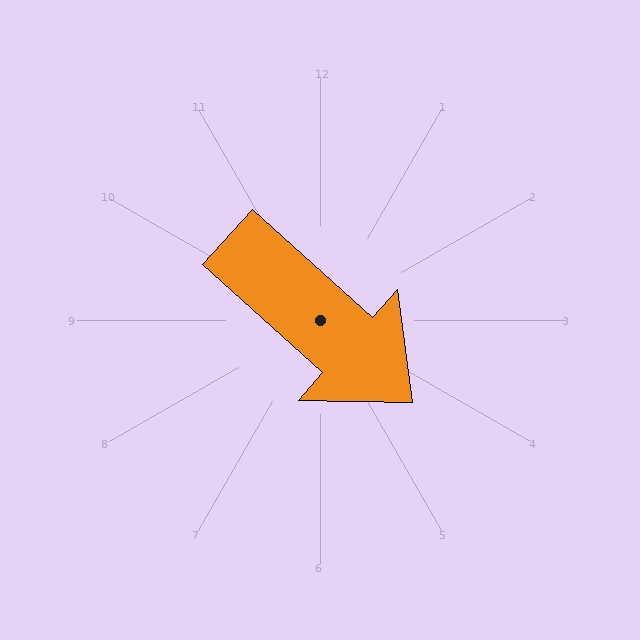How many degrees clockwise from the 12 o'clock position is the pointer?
Approximately 132 degrees.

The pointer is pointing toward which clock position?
Roughly 4 o'clock.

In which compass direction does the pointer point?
Southeast.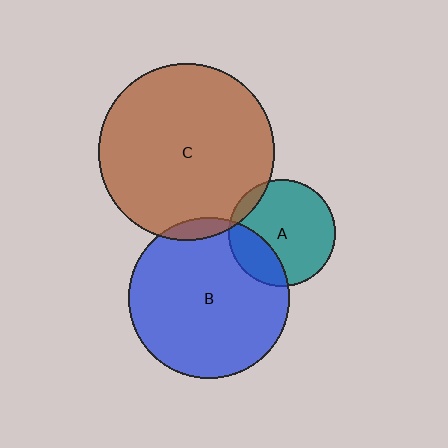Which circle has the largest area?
Circle C (brown).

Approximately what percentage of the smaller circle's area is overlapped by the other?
Approximately 5%.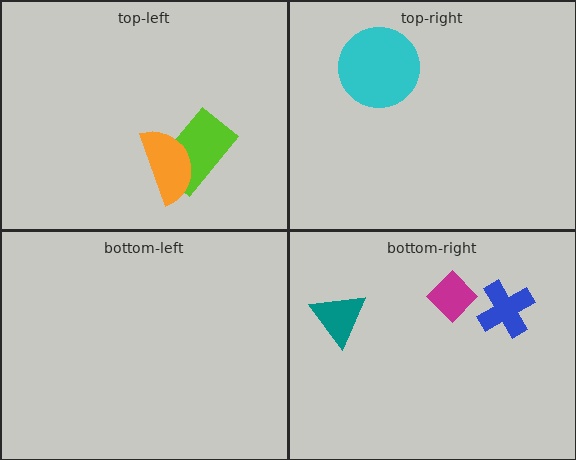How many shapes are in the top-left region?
2.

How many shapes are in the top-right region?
1.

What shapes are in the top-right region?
The cyan circle.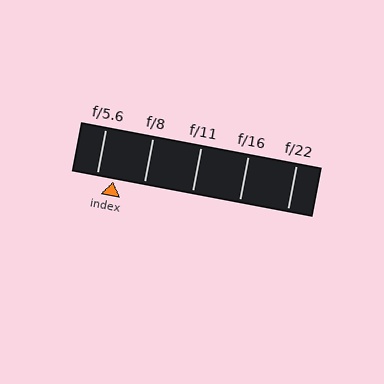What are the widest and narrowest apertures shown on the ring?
The widest aperture shown is f/5.6 and the narrowest is f/22.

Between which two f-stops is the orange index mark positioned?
The index mark is between f/5.6 and f/8.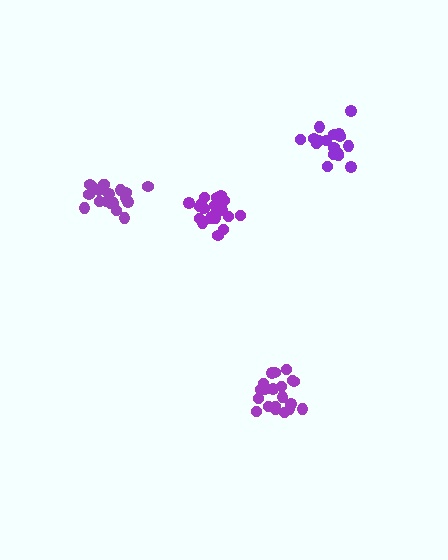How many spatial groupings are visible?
There are 4 spatial groupings.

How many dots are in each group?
Group 1: 20 dots, Group 2: 17 dots, Group 3: 20 dots, Group 4: 19 dots (76 total).